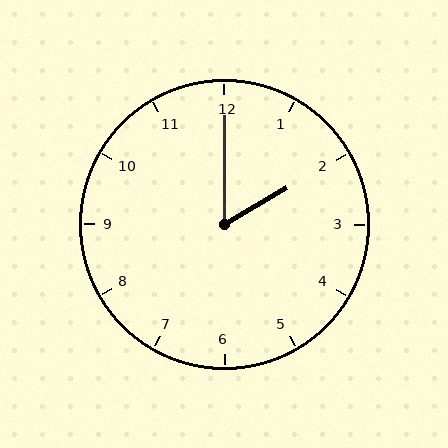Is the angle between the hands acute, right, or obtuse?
It is acute.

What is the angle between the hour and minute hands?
Approximately 60 degrees.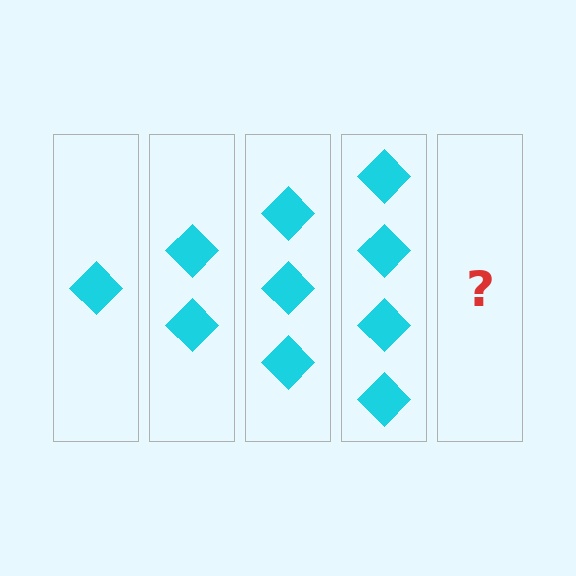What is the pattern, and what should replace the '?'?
The pattern is that each step adds one more diamond. The '?' should be 5 diamonds.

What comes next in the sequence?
The next element should be 5 diamonds.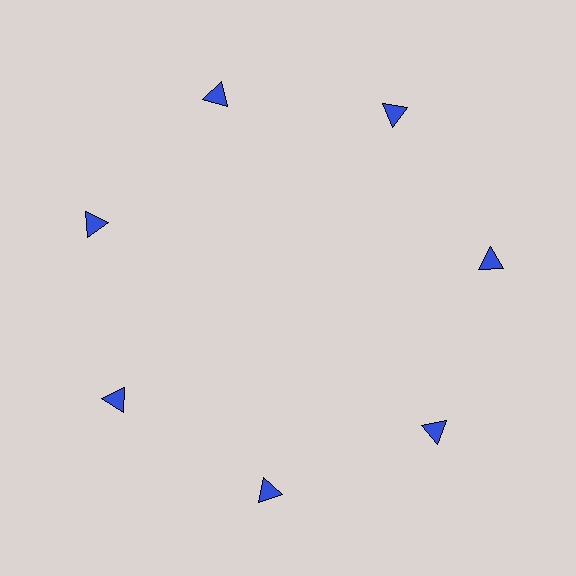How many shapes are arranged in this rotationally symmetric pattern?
There are 7 shapes, arranged in 7 groups of 1.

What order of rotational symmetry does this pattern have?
This pattern has 7-fold rotational symmetry.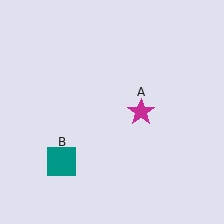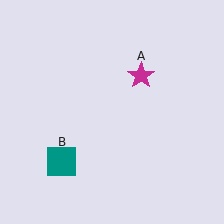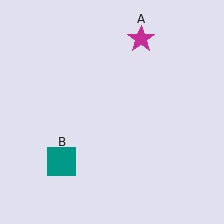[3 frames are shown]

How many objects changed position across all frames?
1 object changed position: magenta star (object A).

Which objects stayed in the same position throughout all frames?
Teal square (object B) remained stationary.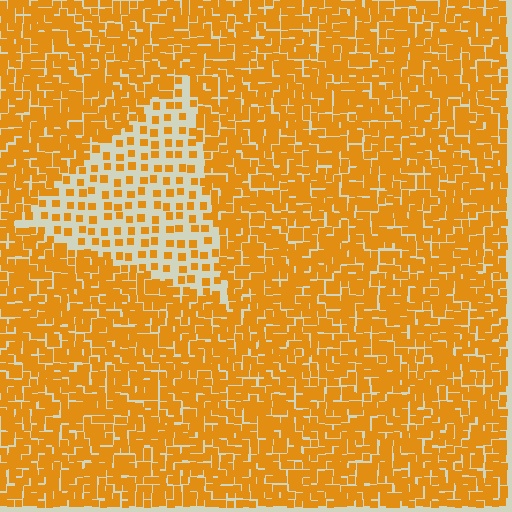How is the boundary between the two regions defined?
The boundary is defined by a change in element density (approximately 2.7x ratio). All elements are the same color, size, and shape.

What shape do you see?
I see a triangle.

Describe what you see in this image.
The image contains small orange elements arranged at two different densities. A triangle-shaped region is visible where the elements are less densely packed than the surrounding area.